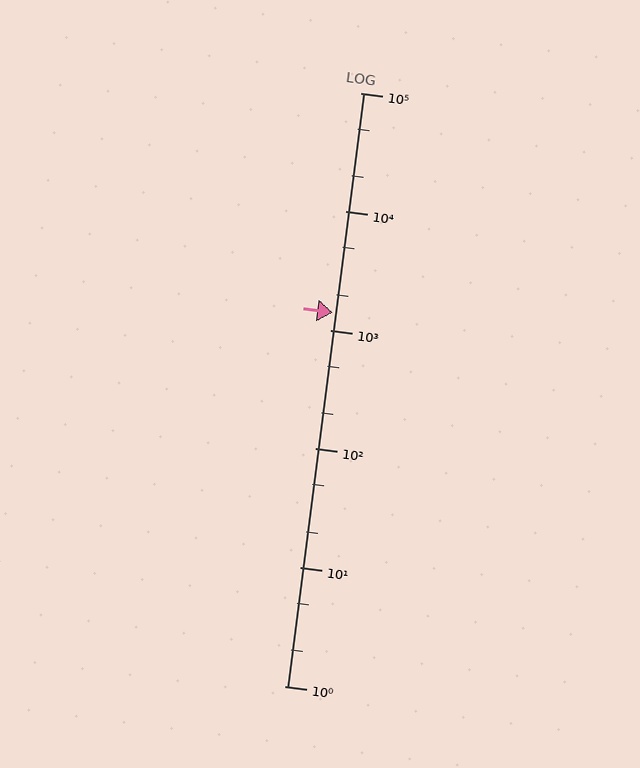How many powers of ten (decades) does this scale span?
The scale spans 5 decades, from 1 to 100000.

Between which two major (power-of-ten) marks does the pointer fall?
The pointer is between 1000 and 10000.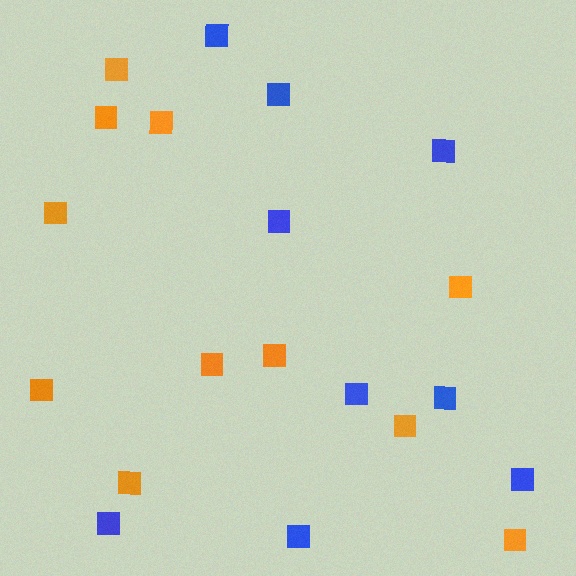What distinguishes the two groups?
There are 2 groups: one group of orange squares (11) and one group of blue squares (9).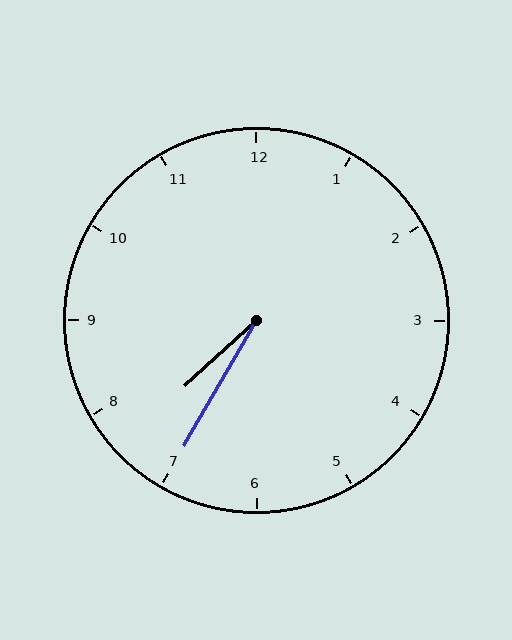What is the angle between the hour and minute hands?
Approximately 18 degrees.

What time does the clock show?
7:35.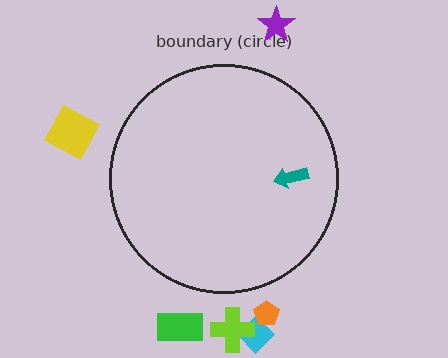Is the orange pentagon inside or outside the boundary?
Outside.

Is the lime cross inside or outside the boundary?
Outside.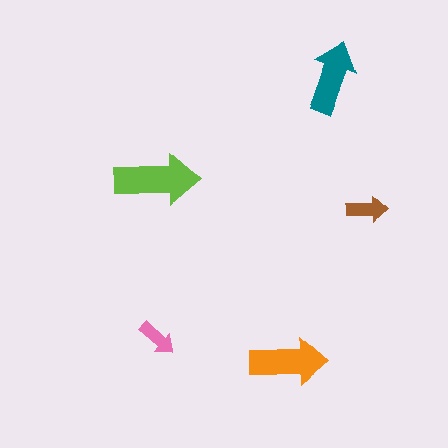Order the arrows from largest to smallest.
the lime one, the orange one, the teal one, the brown one, the pink one.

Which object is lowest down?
The orange arrow is bottommost.